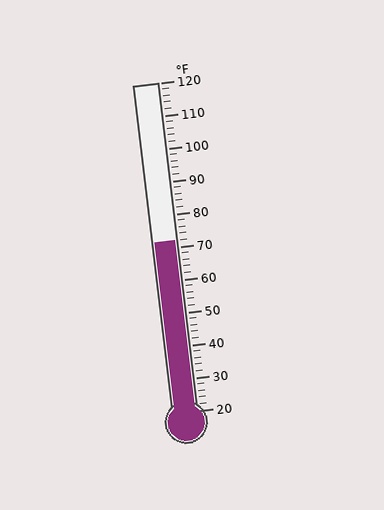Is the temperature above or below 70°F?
The temperature is above 70°F.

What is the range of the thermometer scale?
The thermometer scale ranges from 20°F to 120°F.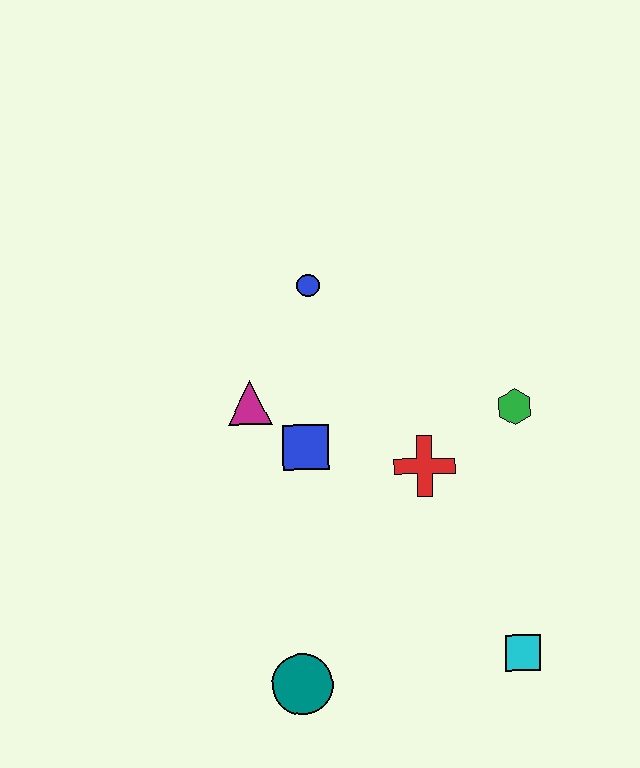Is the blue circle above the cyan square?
Yes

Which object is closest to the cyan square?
The red cross is closest to the cyan square.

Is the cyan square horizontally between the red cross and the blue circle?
No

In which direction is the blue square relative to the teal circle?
The blue square is above the teal circle.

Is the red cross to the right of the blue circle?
Yes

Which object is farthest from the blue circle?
The cyan square is farthest from the blue circle.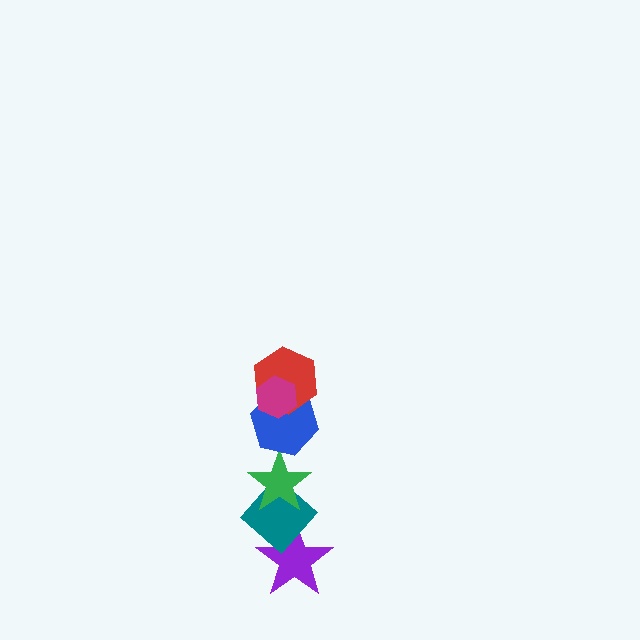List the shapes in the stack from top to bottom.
From top to bottom: the magenta hexagon, the red hexagon, the blue hexagon, the green star, the teal diamond, the purple star.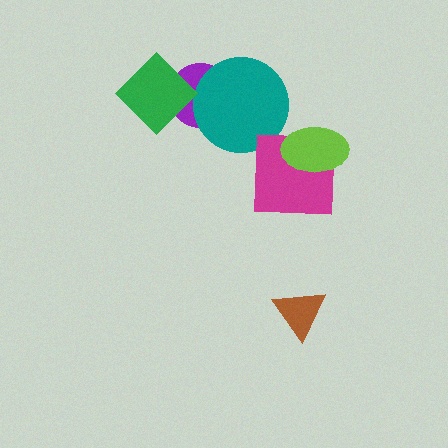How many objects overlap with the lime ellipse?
1 object overlaps with the lime ellipse.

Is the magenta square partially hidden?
Yes, it is partially covered by another shape.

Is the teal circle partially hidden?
No, no other shape covers it.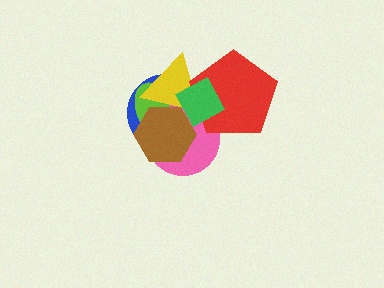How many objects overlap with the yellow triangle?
6 objects overlap with the yellow triangle.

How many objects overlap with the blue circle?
6 objects overlap with the blue circle.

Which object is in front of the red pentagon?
The green diamond is in front of the red pentagon.